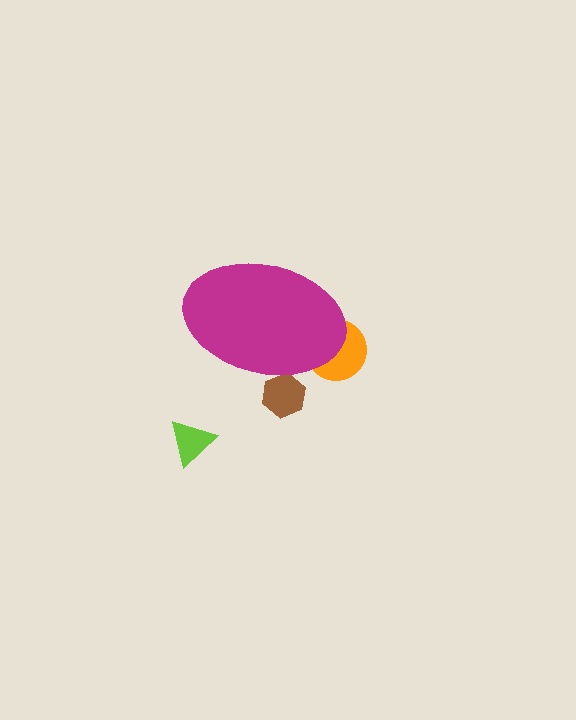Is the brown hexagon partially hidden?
Yes, the brown hexagon is partially hidden behind the magenta ellipse.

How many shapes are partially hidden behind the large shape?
2 shapes are partially hidden.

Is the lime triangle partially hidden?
No, the lime triangle is fully visible.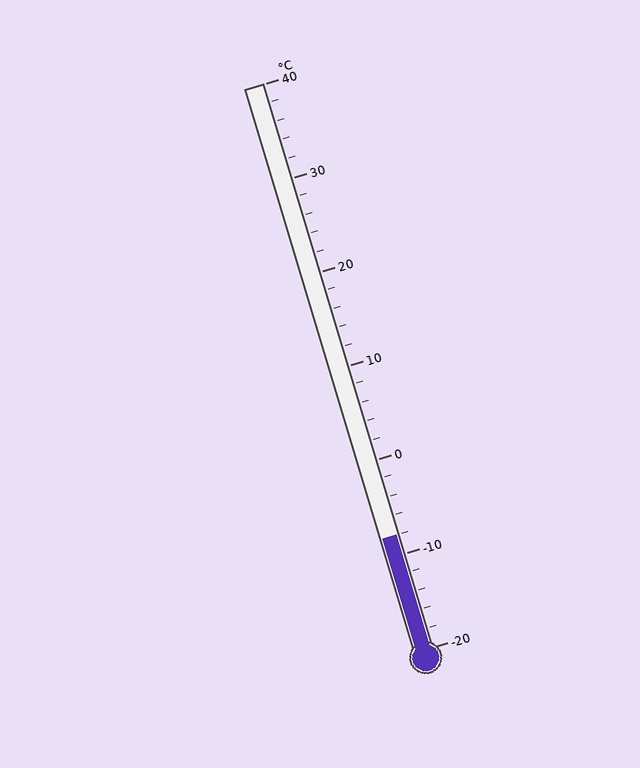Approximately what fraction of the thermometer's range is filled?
The thermometer is filled to approximately 20% of its range.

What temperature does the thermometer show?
The thermometer shows approximately -8°C.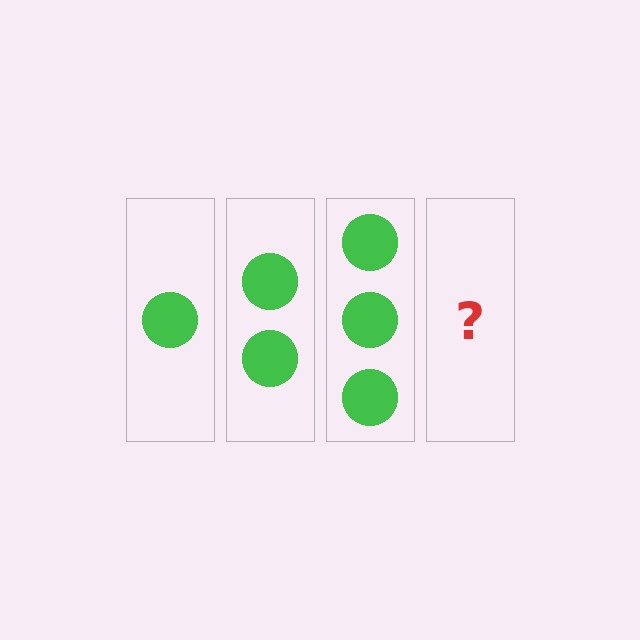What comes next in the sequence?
The next element should be 4 circles.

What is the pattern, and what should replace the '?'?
The pattern is that each step adds one more circle. The '?' should be 4 circles.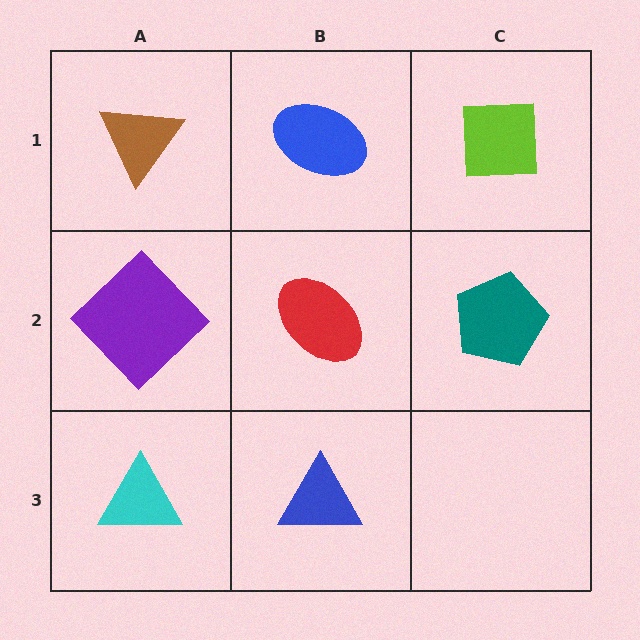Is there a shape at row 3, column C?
No, that cell is empty.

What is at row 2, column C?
A teal pentagon.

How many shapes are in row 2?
3 shapes.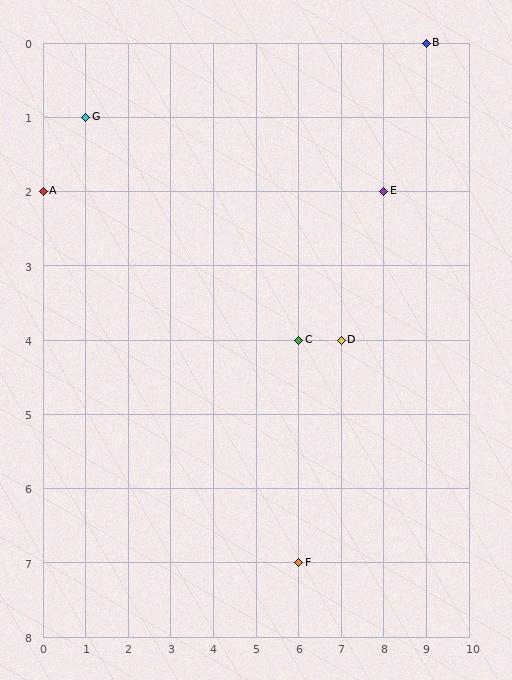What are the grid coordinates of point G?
Point G is at grid coordinates (1, 1).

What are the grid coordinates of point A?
Point A is at grid coordinates (0, 2).